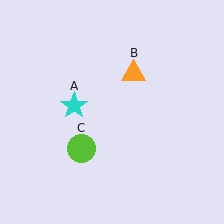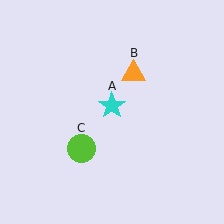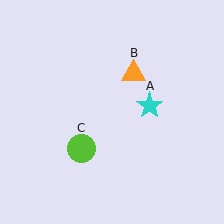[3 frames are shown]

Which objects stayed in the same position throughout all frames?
Orange triangle (object B) and lime circle (object C) remained stationary.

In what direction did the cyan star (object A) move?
The cyan star (object A) moved right.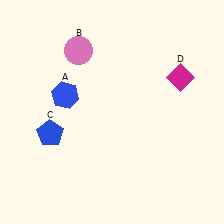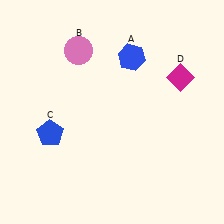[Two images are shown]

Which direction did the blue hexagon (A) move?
The blue hexagon (A) moved right.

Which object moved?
The blue hexagon (A) moved right.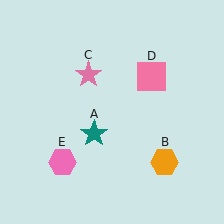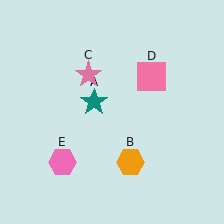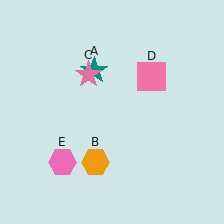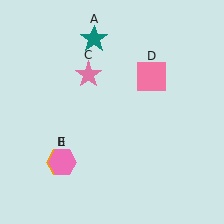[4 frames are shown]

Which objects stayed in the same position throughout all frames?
Pink star (object C) and pink square (object D) and pink hexagon (object E) remained stationary.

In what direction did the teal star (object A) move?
The teal star (object A) moved up.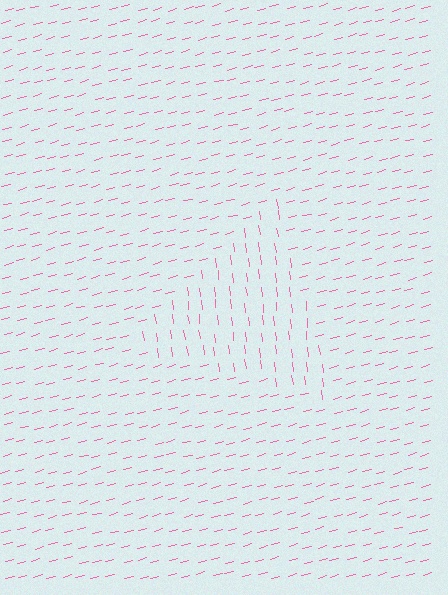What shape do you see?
I see a triangle.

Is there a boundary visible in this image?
Yes, there is a texture boundary formed by a change in line orientation.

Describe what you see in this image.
The image is filled with small pink line segments. A triangle region in the image has lines oriented differently from the surrounding lines, creating a visible texture boundary.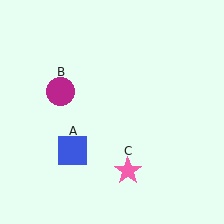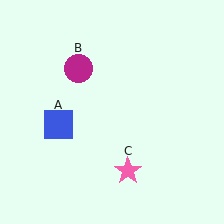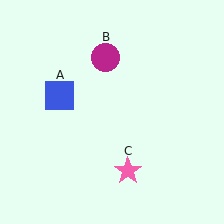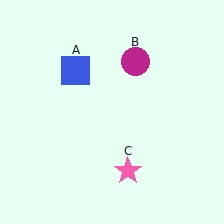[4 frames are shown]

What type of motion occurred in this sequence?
The blue square (object A), magenta circle (object B) rotated clockwise around the center of the scene.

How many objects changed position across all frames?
2 objects changed position: blue square (object A), magenta circle (object B).